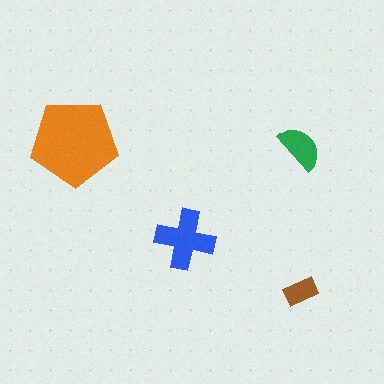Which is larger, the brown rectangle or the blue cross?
The blue cross.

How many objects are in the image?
There are 4 objects in the image.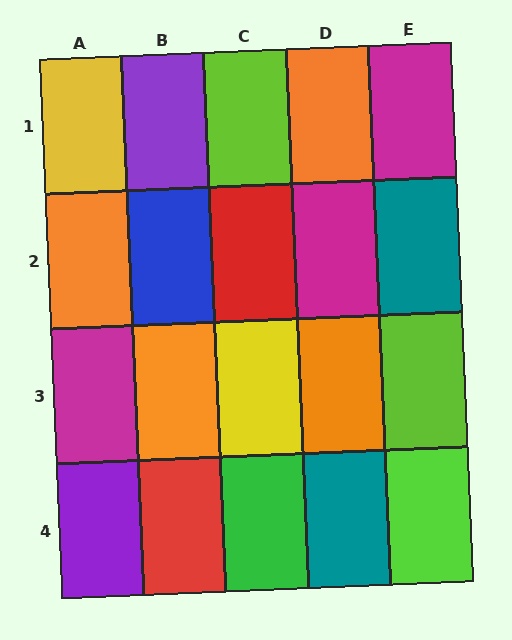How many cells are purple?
2 cells are purple.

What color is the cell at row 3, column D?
Orange.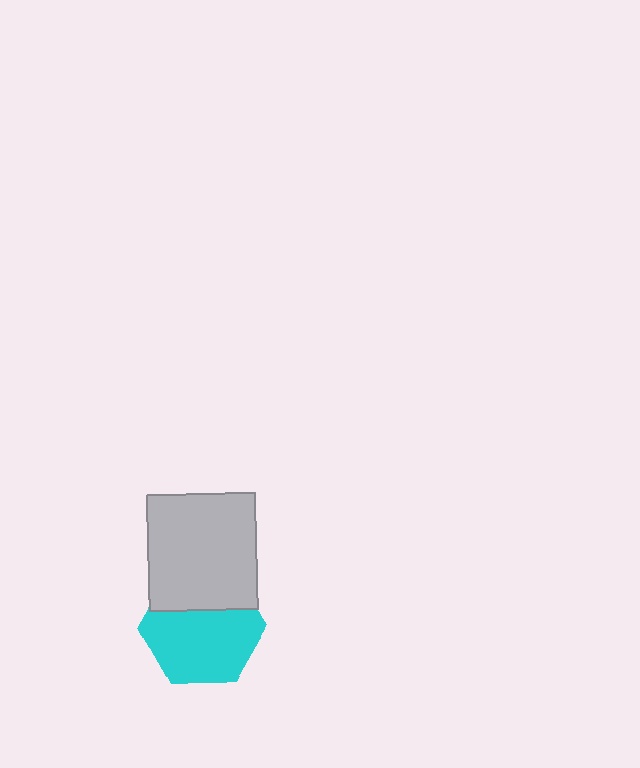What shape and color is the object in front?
The object in front is a light gray rectangle.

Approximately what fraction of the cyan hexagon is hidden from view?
Roughly 32% of the cyan hexagon is hidden behind the light gray rectangle.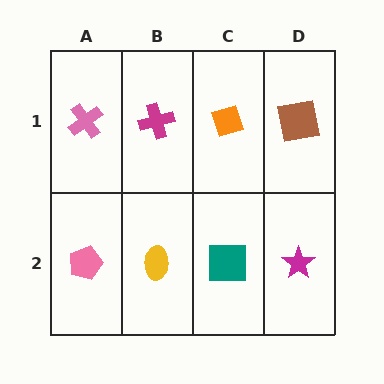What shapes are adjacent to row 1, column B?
A yellow ellipse (row 2, column B), a pink cross (row 1, column A), an orange diamond (row 1, column C).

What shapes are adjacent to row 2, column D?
A brown square (row 1, column D), a teal square (row 2, column C).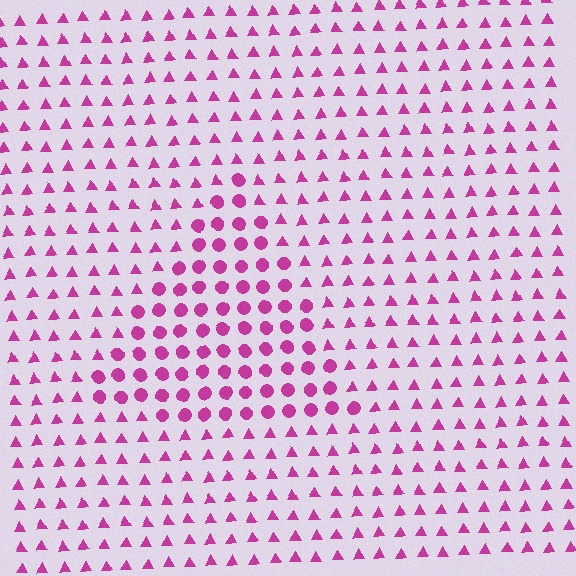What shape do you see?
I see a triangle.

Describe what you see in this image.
The image is filled with small magenta elements arranged in a uniform grid. A triangle-shaped region contains circles, while the surrounding area contains triangles. The boundary is defined purely by the change in element shape.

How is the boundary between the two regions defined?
The boundary is defined by a change in element shape: circles inside vs. triangles outside. All elements share the same color and spacing.